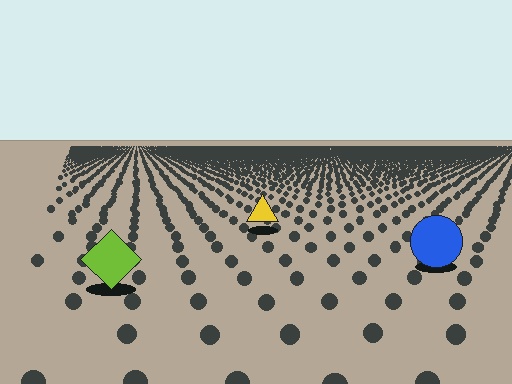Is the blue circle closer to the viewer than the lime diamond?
No. The lime diamond is closer — you can tell from the texture gradient: the ground texture is coarser near it.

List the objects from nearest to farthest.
From nearest to farthest: the lime diamond, the blue circle, the yellow triangle.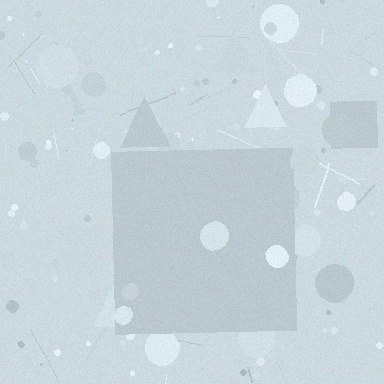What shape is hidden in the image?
A square is hidden in the image.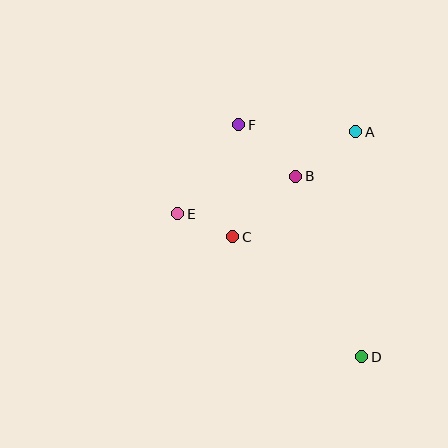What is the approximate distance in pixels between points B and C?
The distance between B and C is approximately 87 pixels.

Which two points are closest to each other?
Points C and E are closest to each other.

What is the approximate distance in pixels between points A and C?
The distance between A and C is approximately 161 pixels.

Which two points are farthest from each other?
Points D and F are farthest from each other.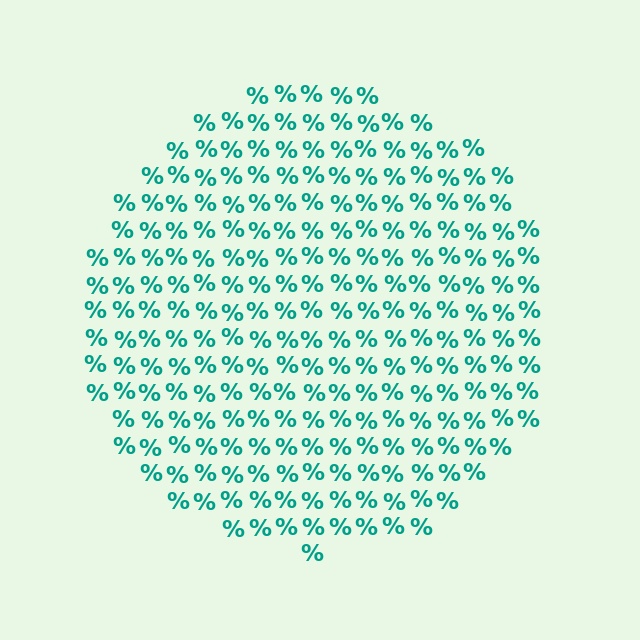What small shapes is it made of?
It is made of small percent signs.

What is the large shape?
The large shape is a circle.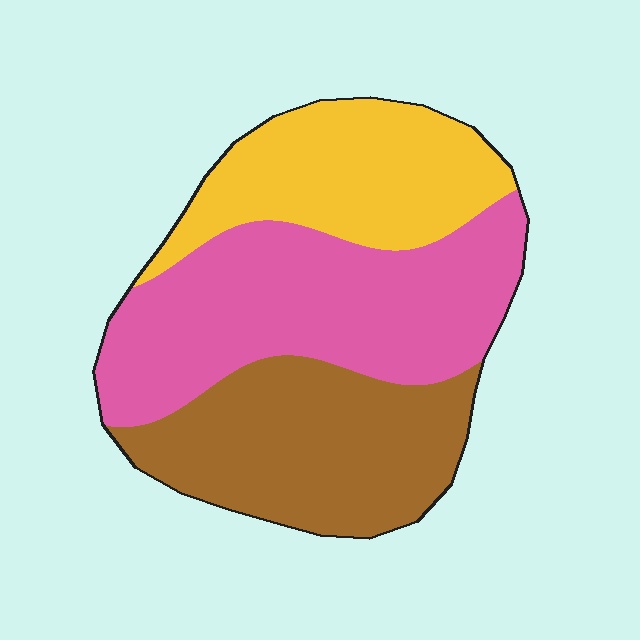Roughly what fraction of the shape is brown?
Brown takes up between a sixth and a third of the shape.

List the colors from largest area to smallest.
From largest to smallest: pink, brown, yellow.